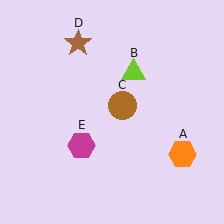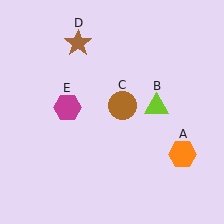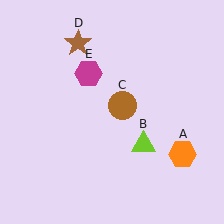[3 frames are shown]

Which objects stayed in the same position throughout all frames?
Orange hexagon (object A) and brown circle (object C) and brown star (object D) remained stationary.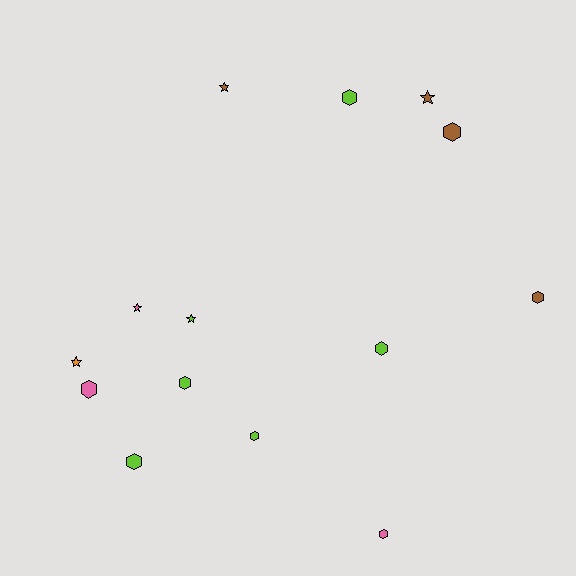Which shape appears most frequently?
Hexagon, with 9 objects.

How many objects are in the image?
There are 14 objects.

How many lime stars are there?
There is 1 lime star.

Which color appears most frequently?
Lime, with 6 objects.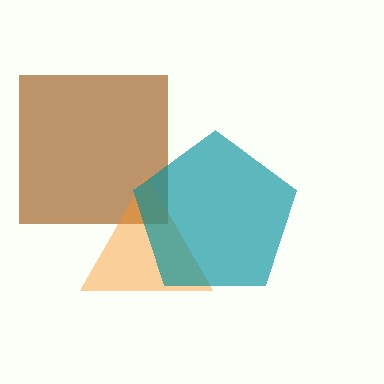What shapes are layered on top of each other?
The layered shapes are: a brown square, an orange triangle, a teal pentagon.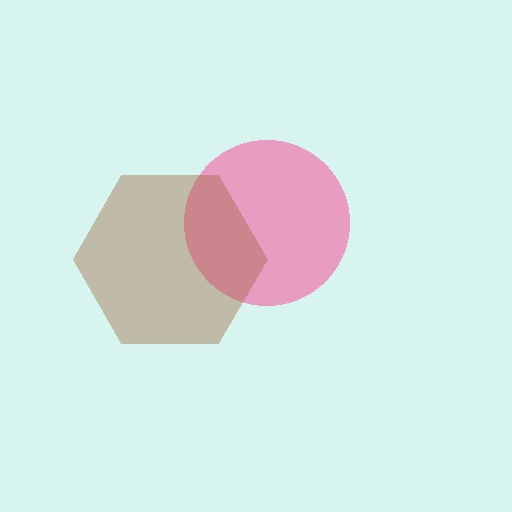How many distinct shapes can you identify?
There are 2 distinct shapes: a pink circle, a brown hexagon.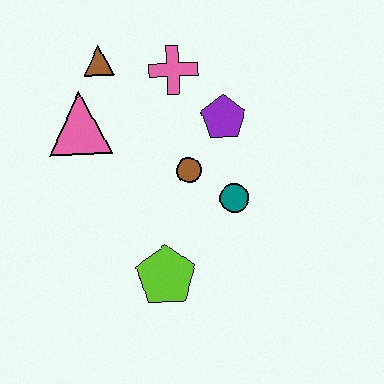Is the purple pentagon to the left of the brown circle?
No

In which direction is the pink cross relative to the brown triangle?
The pink cross is to the right of the brown triangle.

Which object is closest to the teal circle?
The brown circle is closest to the teal circle.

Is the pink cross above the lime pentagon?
Yes